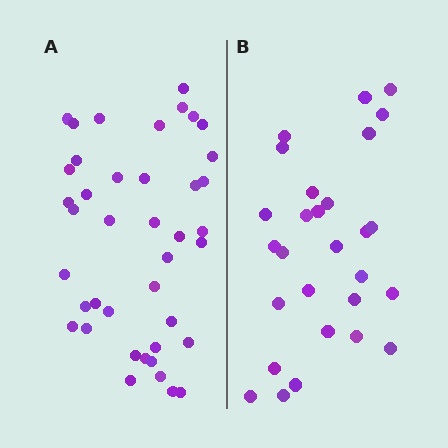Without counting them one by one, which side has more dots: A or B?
Region A (the left region) has more dots.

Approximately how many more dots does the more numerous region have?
Region A has approximately 15 more dots than region B.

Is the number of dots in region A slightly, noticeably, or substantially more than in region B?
Region A has substantially more. The ratio is roughly 1.5 to 1.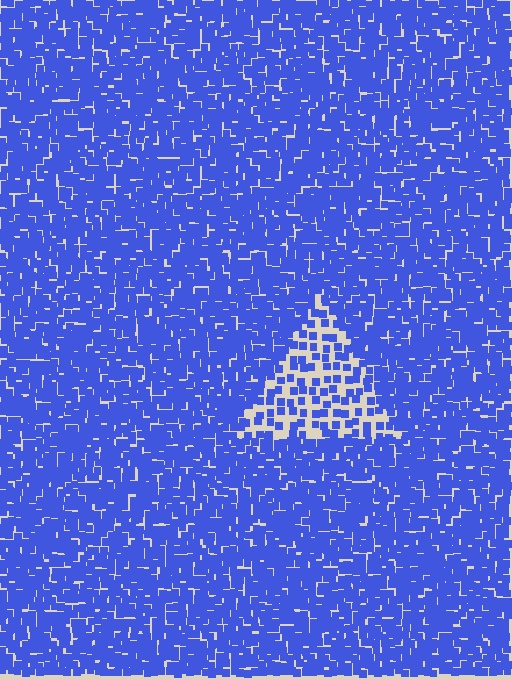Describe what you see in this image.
The image contains small blue elements arranged at two different densities. A triangle-shaped region is visible where the elements are less densely packed than the surrounding area.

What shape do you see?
I see a triangle.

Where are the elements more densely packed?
The elements are more densely packed outside the triangle boundary.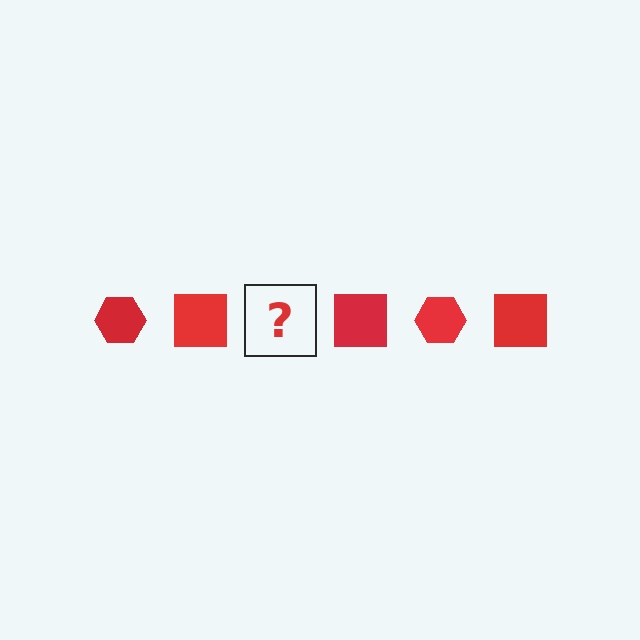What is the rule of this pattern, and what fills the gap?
The rule is that the pattern cycles through hexagon, square shapes in red. The gap should be filled with a red hexagon.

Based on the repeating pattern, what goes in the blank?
The blank should be a red hexagon.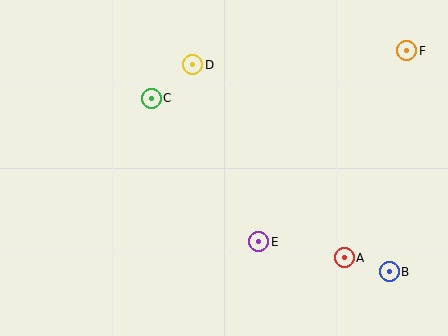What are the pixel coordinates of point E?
Point E is at (259, 242).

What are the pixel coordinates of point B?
Point B is at (389, 272).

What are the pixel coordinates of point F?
Point F is at (407, 51).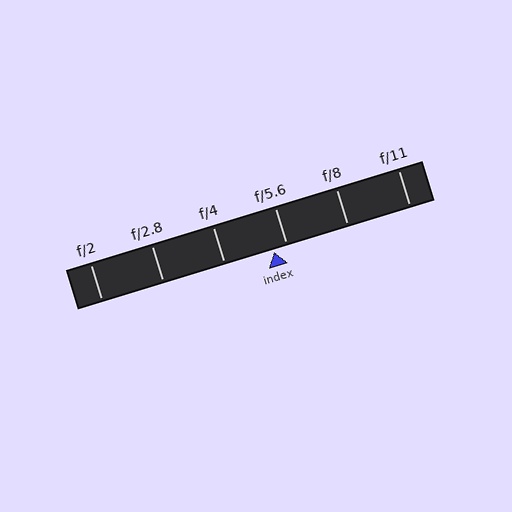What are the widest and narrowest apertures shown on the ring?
The widest aperture shown is f/2 and the narrowest is f/11.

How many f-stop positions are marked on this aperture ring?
There are 6 f-stop positions marked.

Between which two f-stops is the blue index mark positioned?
The index mark is between f/4 and f/5.6.